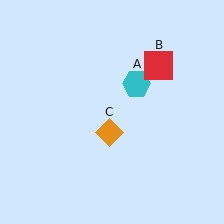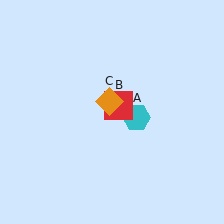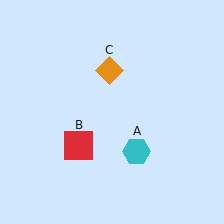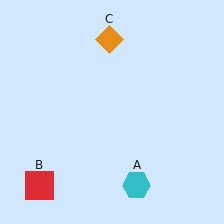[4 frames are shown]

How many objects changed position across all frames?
3 objects changed position: cyan hexagon (object A), red square (object B), orange diamond (object C).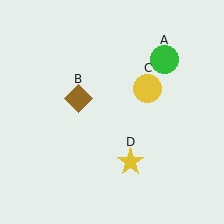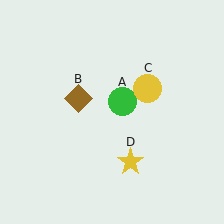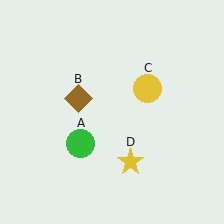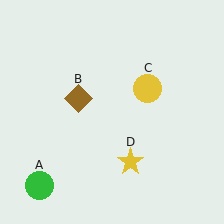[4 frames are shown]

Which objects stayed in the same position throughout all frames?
Brown diamond (object B) and yellow circle (object C) and yellow star (object D) remained stationary.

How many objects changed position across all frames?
1 object changed position: green circle (object A).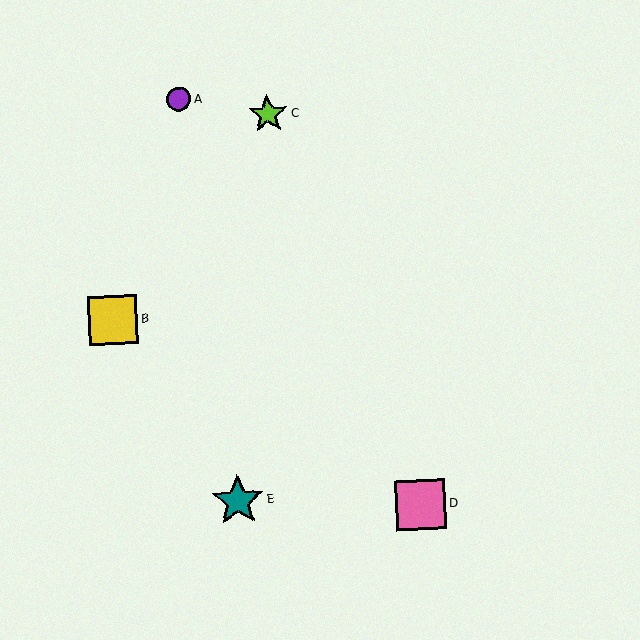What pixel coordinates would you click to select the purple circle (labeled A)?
Click at (179, 99) to select the purple circle A.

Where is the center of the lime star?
The center of the lime star is at (268, 114).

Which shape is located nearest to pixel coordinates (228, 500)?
The teal star (labeled E) at (238, 501) is nearest to that location.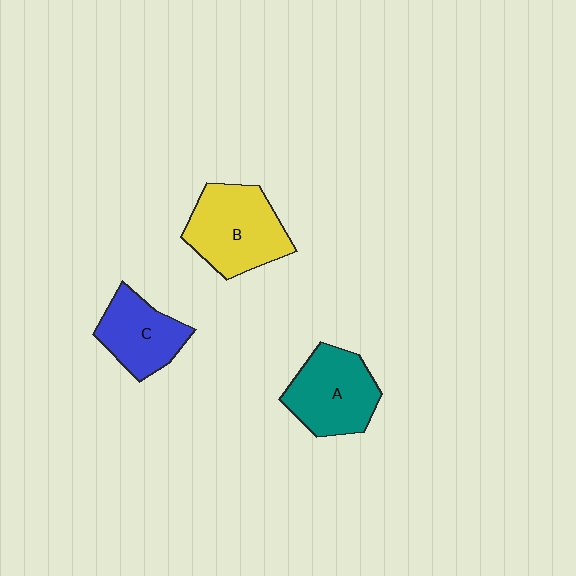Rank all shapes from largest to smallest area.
From largest to smallest: B (yellow), A (teal), C (blue).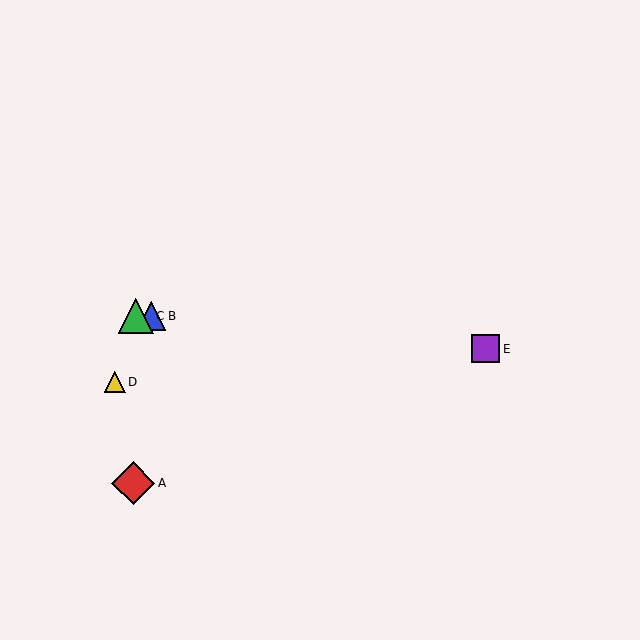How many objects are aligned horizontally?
2 objects (B, C) are aligned horizontally.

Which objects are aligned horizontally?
Objects B, C are aligned horizontally.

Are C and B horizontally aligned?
Yes, both are at y≈316.